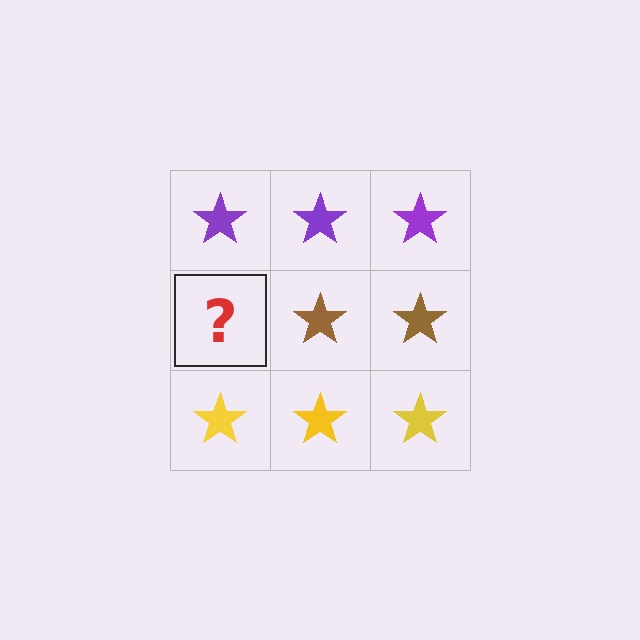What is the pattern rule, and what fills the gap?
The rule is that each row has a consistent color. The gap should be filled with a brown star.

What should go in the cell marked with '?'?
The missing cell should contain a brown star.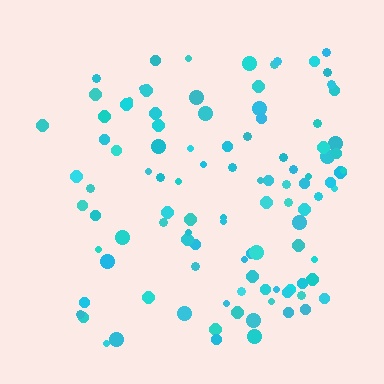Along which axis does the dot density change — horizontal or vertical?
Horizontal.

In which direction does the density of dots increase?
From left to right, with the right side densest.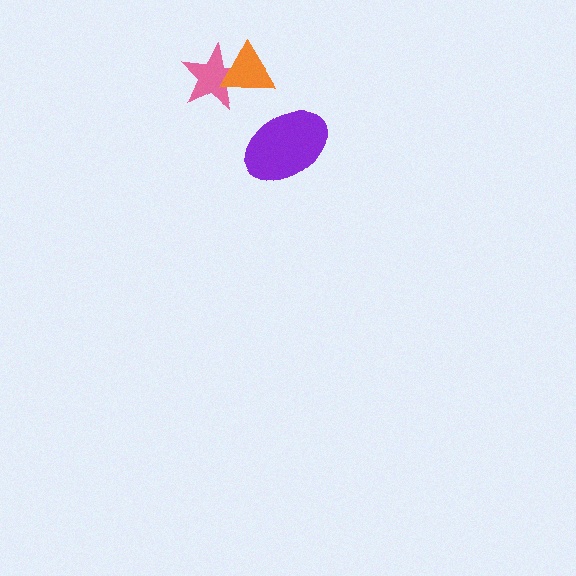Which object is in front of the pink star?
The orange triangle is in front of the pink star.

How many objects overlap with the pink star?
1 object overlaps with the pink star.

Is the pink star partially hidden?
Yes, it is partially covered by another shape.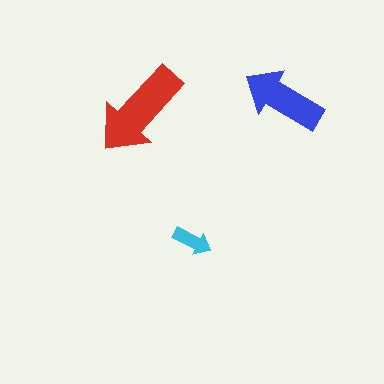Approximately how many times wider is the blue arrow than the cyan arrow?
About 2 times wider.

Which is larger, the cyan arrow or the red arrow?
The red one.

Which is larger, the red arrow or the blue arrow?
The red one.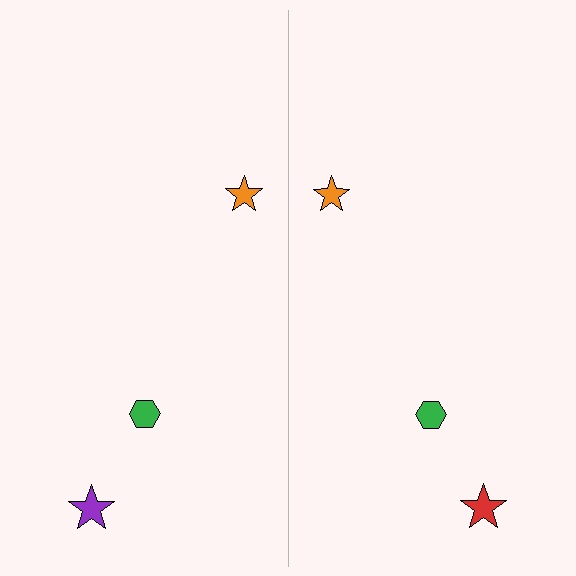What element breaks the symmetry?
The red star on the right side breaks the symmetry — its mirror counterpart is purple.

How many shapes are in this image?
There are 6 shapes in this image.